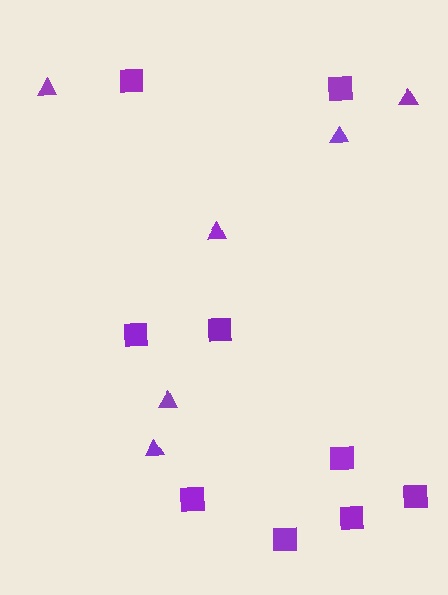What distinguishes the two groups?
There are 2 groups: one group of triangles (6) and one group of squares (9).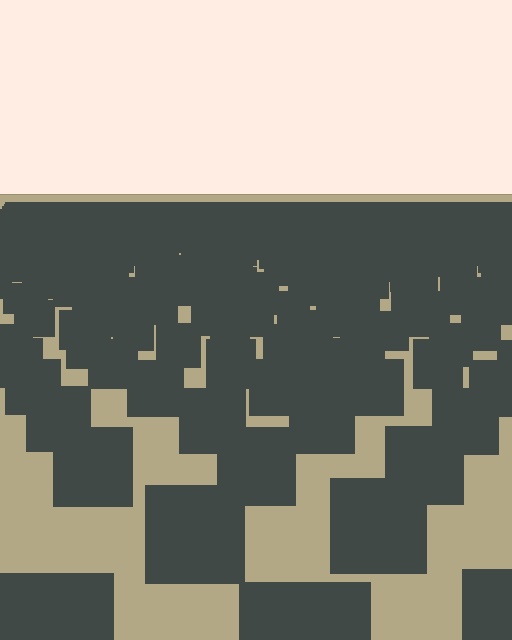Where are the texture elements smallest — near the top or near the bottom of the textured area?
Near the top.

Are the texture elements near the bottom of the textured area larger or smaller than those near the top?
Larger. Near the bottom, elements are closer to the viewer and appear at a bigger on-screen size.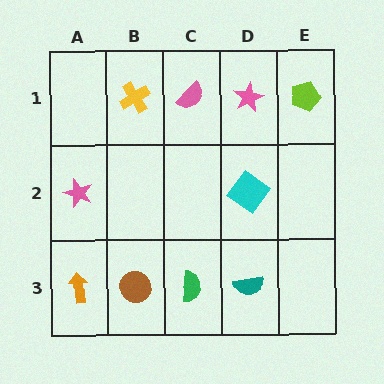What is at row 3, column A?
An orange arrow.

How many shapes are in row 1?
4 shapes.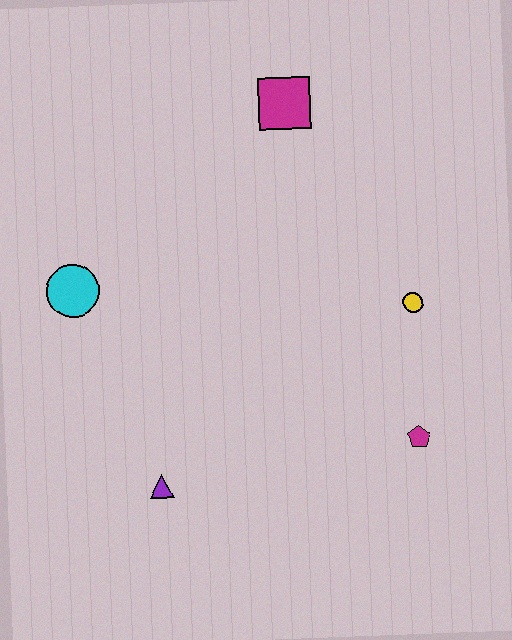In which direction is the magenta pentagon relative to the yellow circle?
The magenta pentagon is below the yellow circle.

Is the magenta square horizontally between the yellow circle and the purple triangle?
Yes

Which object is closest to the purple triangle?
The cyan circle is closest to the purple triangle.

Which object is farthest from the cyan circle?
The magenta pentagon is farthest from the cyan circle.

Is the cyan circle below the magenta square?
Yes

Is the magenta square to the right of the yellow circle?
No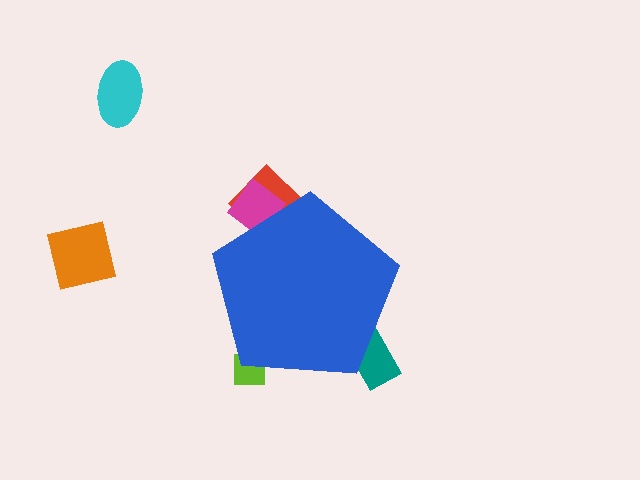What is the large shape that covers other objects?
A blue pentagon.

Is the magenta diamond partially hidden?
Yes, the magenta diamond is partially hidden behind the blue pentagon.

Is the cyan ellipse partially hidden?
No, the cyan ellipse is fully visible.